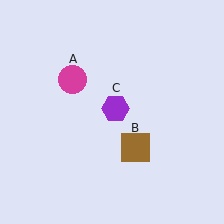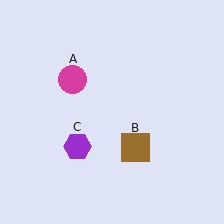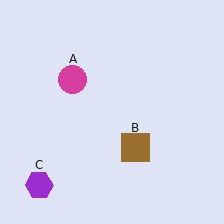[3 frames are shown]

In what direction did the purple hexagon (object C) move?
The purple hexagon (object C) moved down and to the left.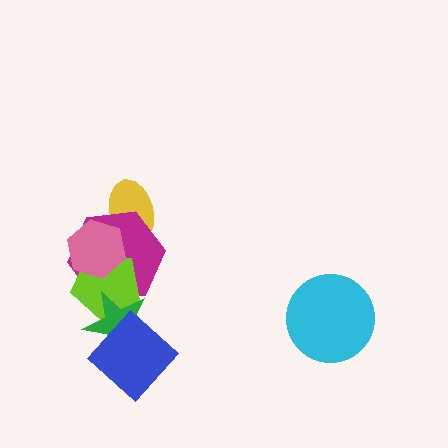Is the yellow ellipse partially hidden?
Yes, it is partially covered by another shape.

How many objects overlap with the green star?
3 objects overlap with the green star.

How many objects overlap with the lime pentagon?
3 objects overlap with the lime pentagon.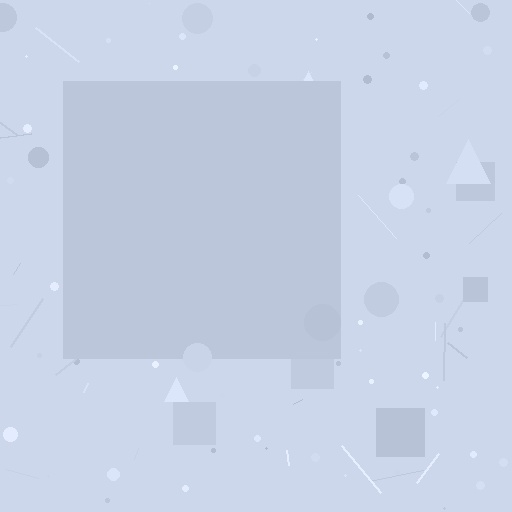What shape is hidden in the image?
A square is hidden in the image.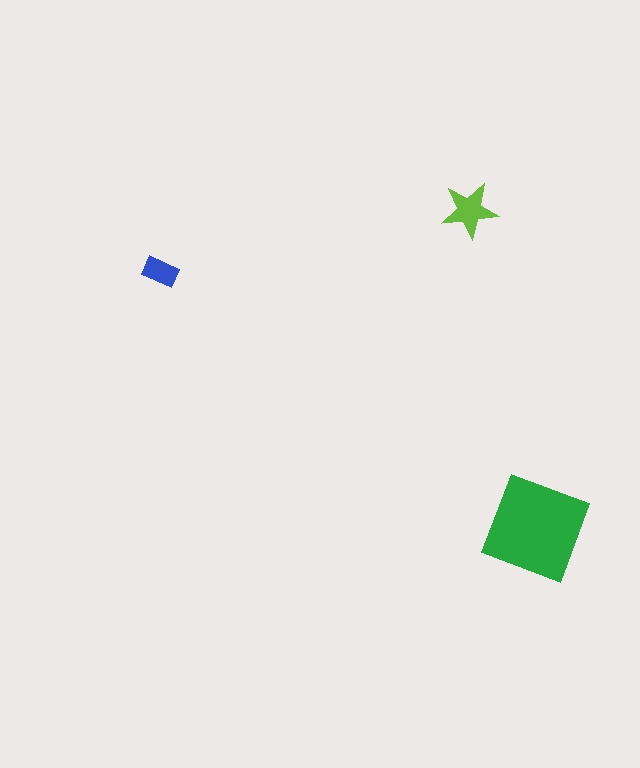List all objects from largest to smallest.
The green diamond, the lime star, the blue rectangle.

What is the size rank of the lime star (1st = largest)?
2nd.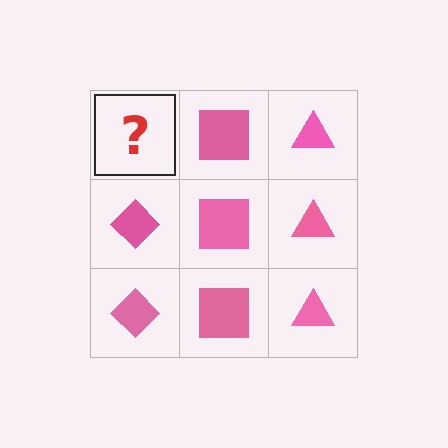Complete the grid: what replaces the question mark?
The question mark should be replaced with a pink diamond.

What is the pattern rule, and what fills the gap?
The rule is that each column has a consistent shape. The gap should be filled with a pink diamond.